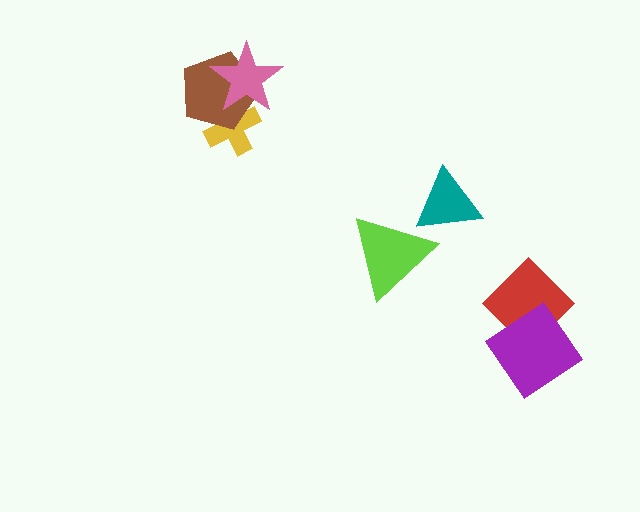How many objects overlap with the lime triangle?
1 object overlaps with the lime triangle.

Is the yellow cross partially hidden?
Yes, it is partially covered by another shape.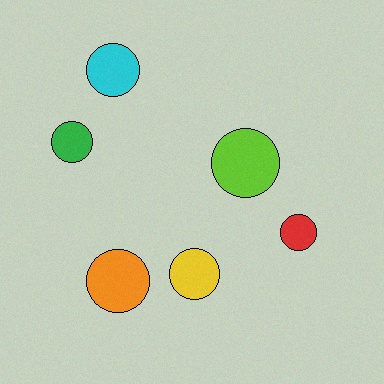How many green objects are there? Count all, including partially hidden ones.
There is 1 green object.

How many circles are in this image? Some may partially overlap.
There are 6 circles.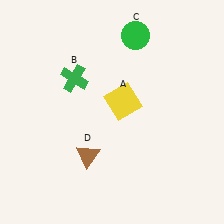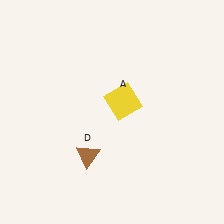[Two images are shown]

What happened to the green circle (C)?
The green circle (C) was removed in Image 2. It was in the top-right area of Image 1.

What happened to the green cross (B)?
The green cross (B) was removed in Image 2. It was in the top-left area of Image 1.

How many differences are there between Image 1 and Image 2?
There are 2 differences between the two images.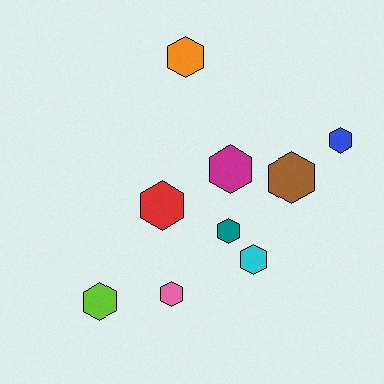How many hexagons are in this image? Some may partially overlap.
There are 9 hexagons.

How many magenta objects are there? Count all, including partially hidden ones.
There is 1 magenta object.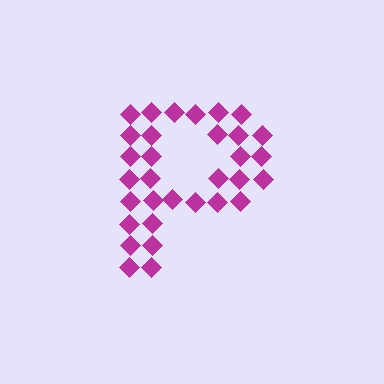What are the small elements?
The small elements are diamonds.